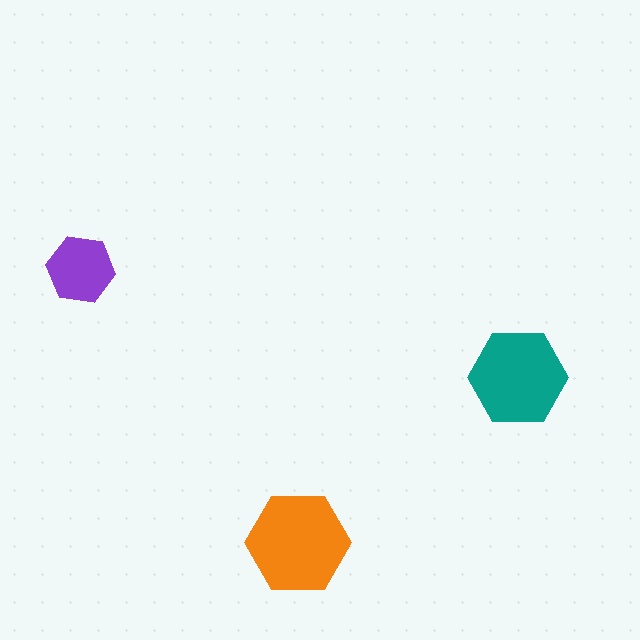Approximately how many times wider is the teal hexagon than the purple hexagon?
About 1.5 times wider.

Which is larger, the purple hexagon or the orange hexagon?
The orange one.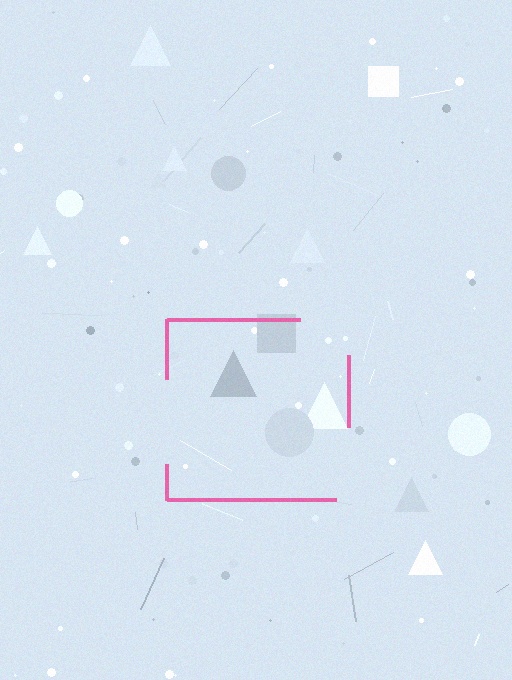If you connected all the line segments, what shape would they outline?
They would outline a square.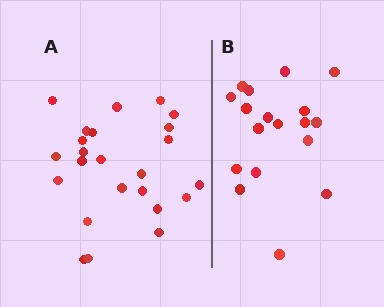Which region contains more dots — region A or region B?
Region A (the left region) has more dots.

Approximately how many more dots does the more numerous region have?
Region A has about 6 more dots than region B.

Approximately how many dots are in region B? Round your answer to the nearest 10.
About 20 dots. (The exact count is 18, which rounds to 20.)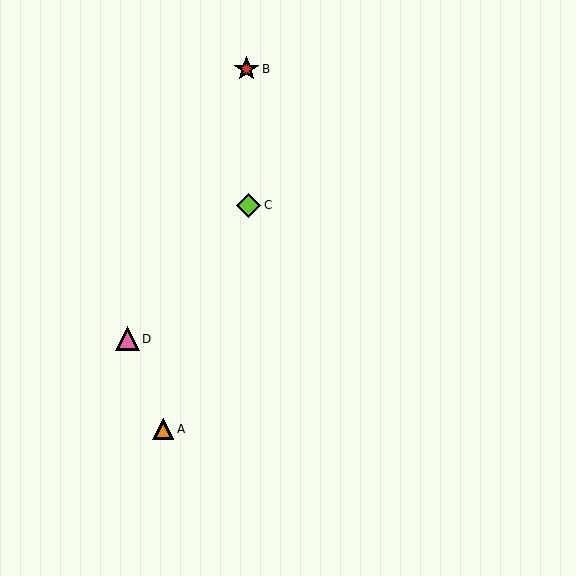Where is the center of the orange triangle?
The center of the orange triangle is at (163, 429).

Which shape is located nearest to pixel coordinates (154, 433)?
The orange triangle (labeled A) at (163, 429) is nearest to that location.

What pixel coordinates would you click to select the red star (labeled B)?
Click at (247, 69) to select the red star B.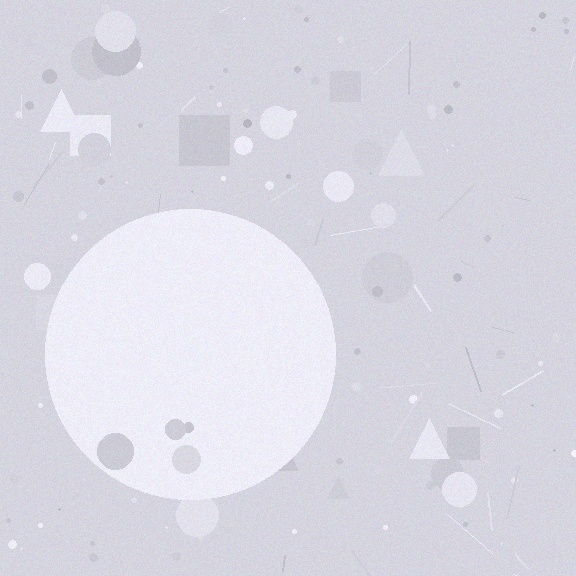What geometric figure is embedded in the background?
A circle is embedded in the background.